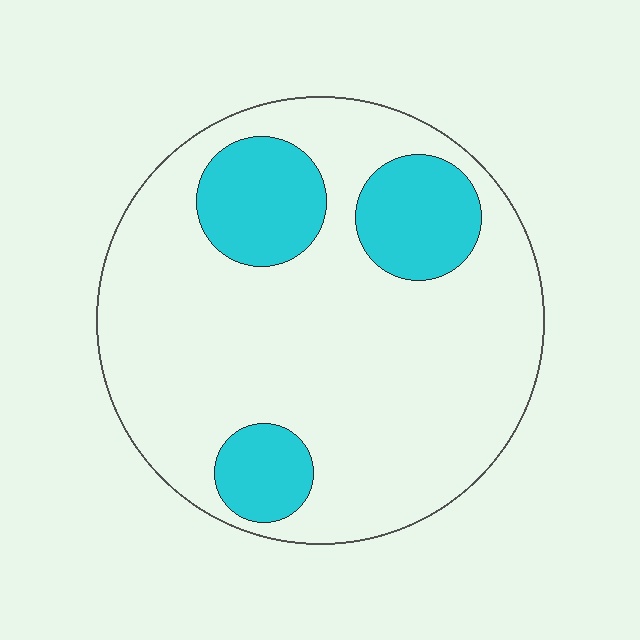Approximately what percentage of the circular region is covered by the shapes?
Approximately 20%.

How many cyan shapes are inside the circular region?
3.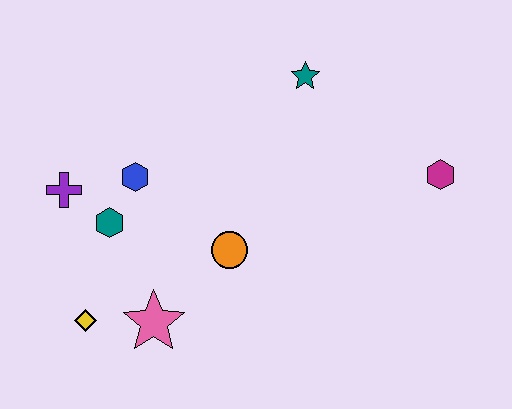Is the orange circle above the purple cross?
No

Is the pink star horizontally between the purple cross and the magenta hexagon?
Yes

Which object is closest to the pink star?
The yellow diamond is closest to the pink star.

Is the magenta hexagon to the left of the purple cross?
No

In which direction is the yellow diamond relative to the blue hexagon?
The yellow diamond is below the blue hexagon.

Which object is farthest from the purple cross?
The magenta hexagon is farthest from the purple cross.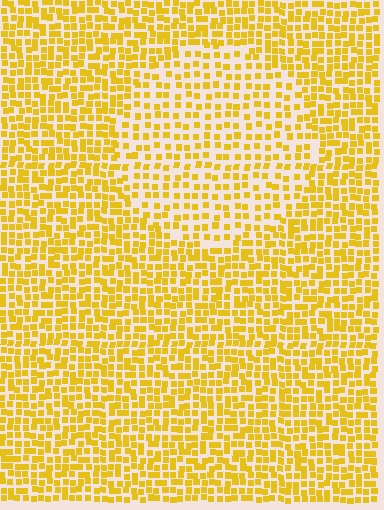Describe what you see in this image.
The image contains small yellow elements arranged at two different densities. A circle-shaped region is visible where the elements are less densely packed than the surrounding area.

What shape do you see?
I see a circle.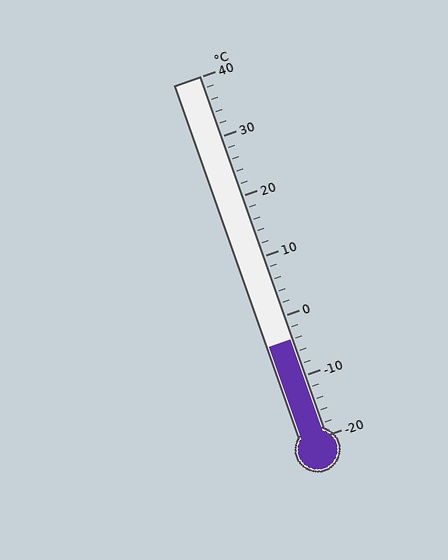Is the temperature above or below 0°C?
The temperature is below 0°C.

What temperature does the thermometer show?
The thermometer shows approximately -4°C.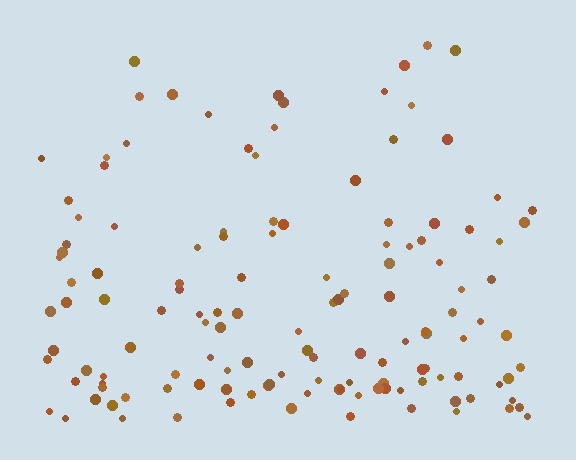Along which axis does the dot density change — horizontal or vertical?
Vertical.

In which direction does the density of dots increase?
From top to bottom, with the bottom side densest.